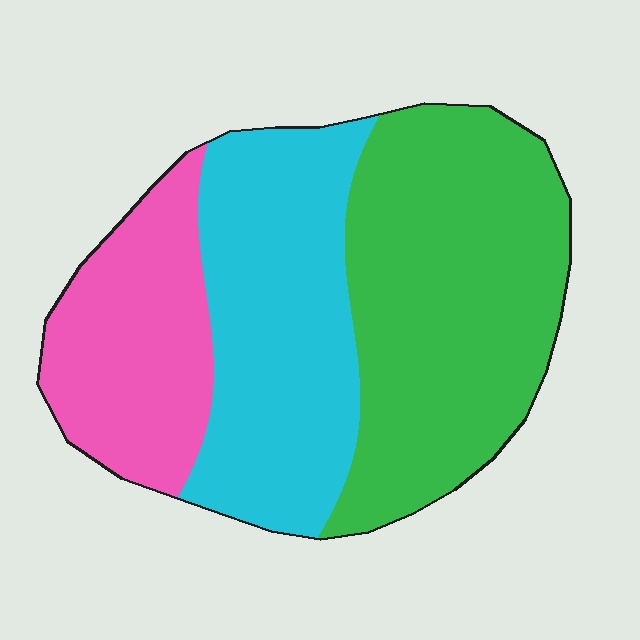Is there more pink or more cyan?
Cyan.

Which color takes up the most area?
Green, at roughly 45%.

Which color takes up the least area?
Pink, at roughly 25%.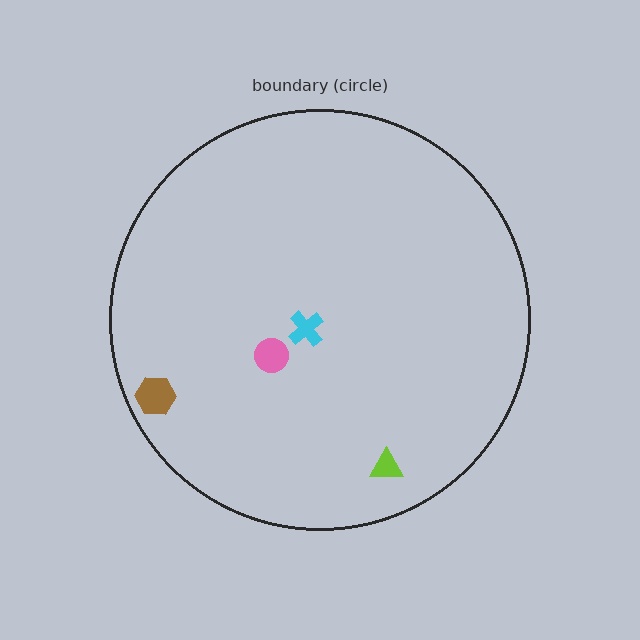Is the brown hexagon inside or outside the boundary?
Inside.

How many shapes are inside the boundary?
4 inside, 0 outside.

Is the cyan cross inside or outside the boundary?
Inside.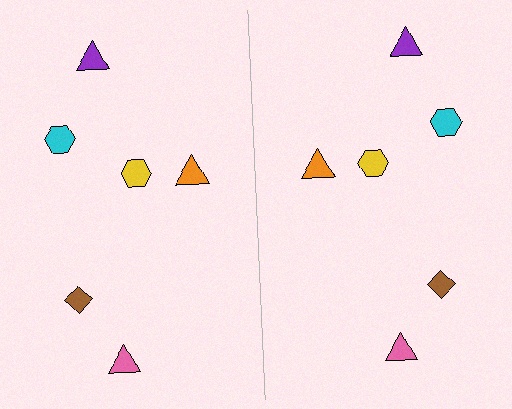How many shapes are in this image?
There are 12 shapes in this image.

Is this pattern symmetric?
Yes, this pattern has bilateral (reflection) symmetry.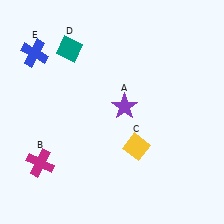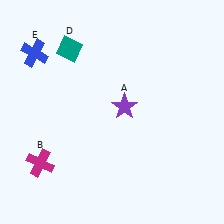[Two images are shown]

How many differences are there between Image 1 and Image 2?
There is 1 difference between the two images.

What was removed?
The yellow diamond (C) was removed in Image 2.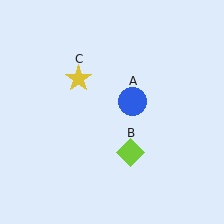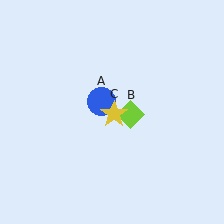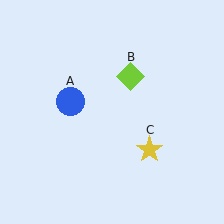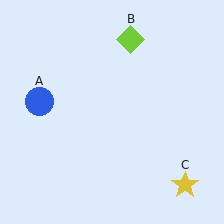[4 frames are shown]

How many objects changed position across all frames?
3 objects changed position: blue circle (object A), lime diamond (object B), yellow star (object C).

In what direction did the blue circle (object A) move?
The blue circle (object A) moved left.